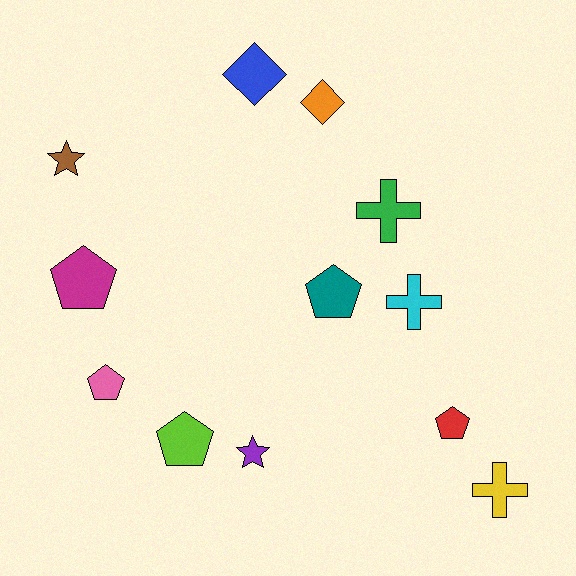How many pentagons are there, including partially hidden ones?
There are 5 pentagons.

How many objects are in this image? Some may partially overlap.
There are 12 objects.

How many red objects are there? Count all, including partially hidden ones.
There is 1 red object.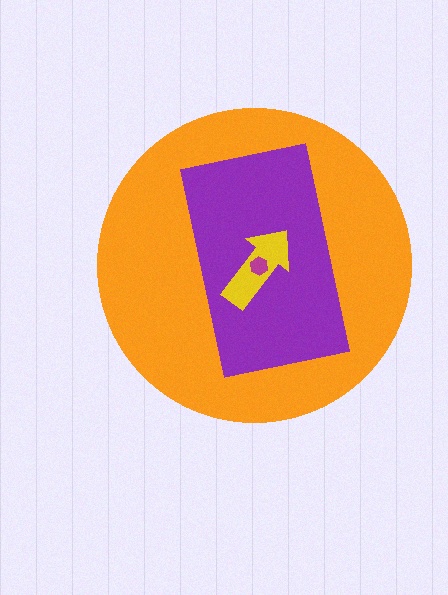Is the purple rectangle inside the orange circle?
Yes.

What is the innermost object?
The magenta hexagon.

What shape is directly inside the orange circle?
The purple rectangle.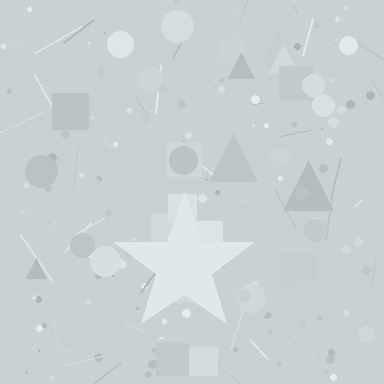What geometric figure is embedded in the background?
A star is embedded in the background.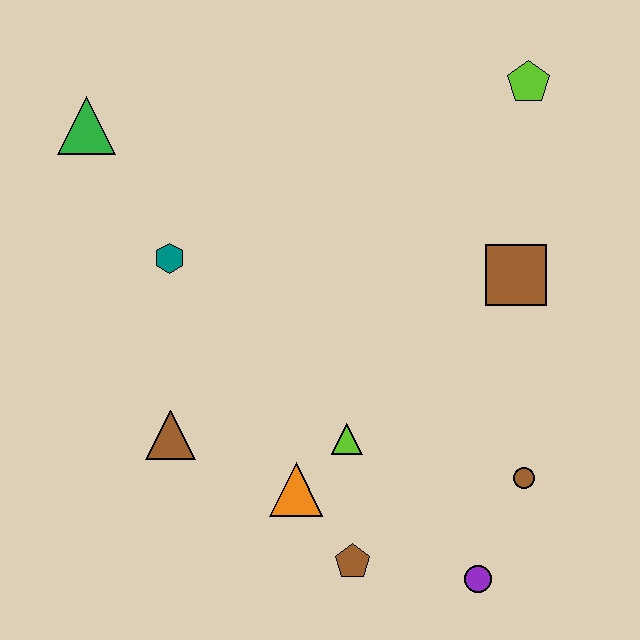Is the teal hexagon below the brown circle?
No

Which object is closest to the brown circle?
The purple circle is closest to the brown circle.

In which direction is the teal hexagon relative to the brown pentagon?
The teal hexagon is above the brown pentagon.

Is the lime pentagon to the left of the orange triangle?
No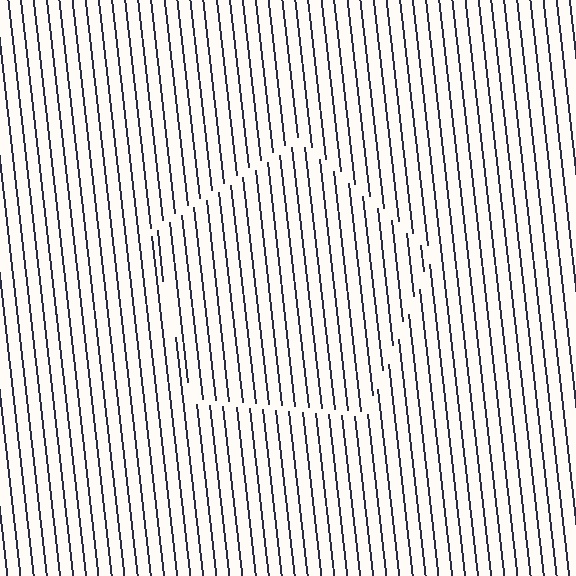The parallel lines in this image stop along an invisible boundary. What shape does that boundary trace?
An illusory pentagon. The interior of the shape contains the same grating, shifted by half a period — the contour is defined by the phase discontinuity where line-ends from the inner and outer gratings abut.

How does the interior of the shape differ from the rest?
The interior of the shape contains the same grating, shifted by half a period — the contour is defined by the phase discontinuity where line-ends from the inner and outer gratings abut.